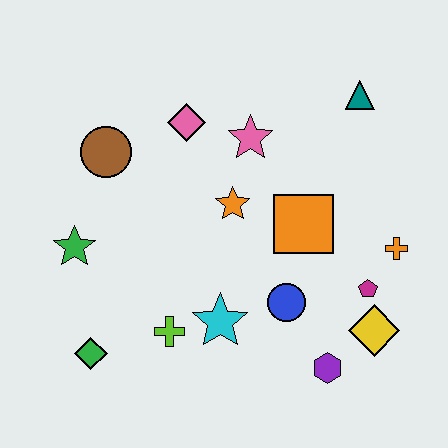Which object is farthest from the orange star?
The green diamond is farthest from the orange star.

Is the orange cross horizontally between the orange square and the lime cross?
No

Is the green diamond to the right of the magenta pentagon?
No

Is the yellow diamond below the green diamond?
No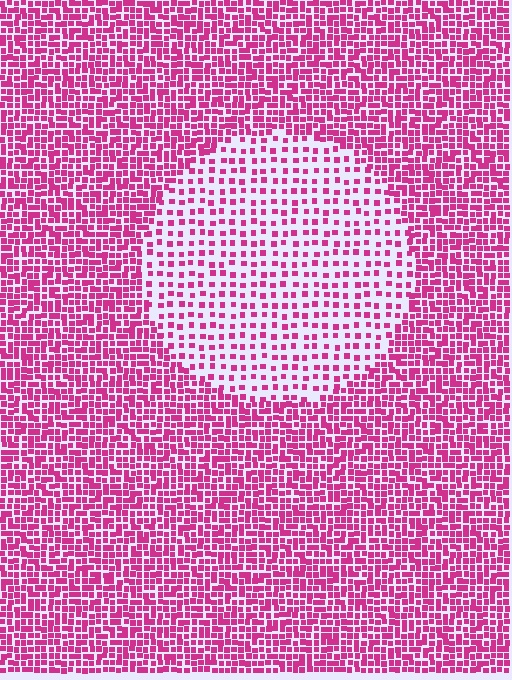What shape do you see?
I see a circle.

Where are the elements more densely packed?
The elements are more densely packed outside the circle boundary.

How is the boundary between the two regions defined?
The boundary is defined by a change in element density (approximately 2.3x ratio). All elements are the same color, size, and shape.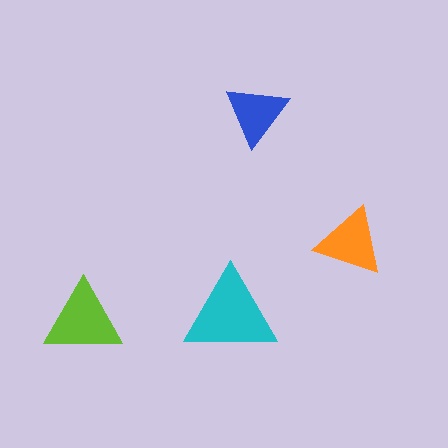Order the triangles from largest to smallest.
the cyan one, the lime one, the orange one, the blue one.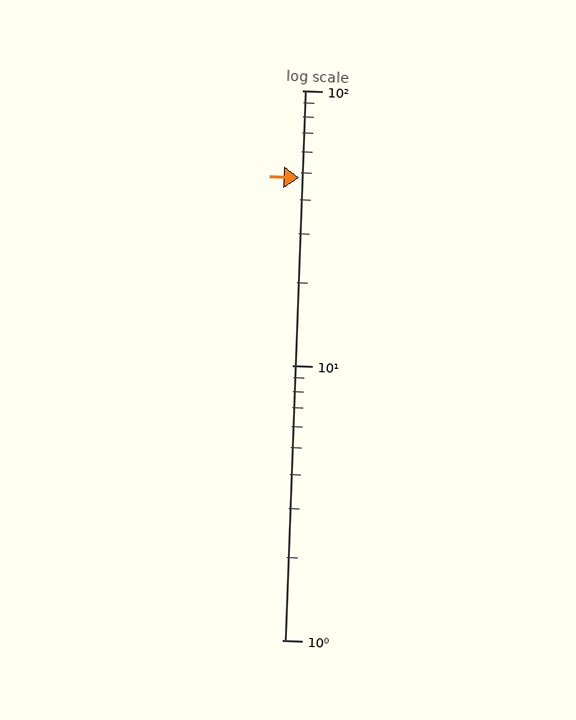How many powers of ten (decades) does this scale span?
The scale spans 2 decades, from 1 to 100.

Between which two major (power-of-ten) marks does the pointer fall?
The pointer is between 10 and 100.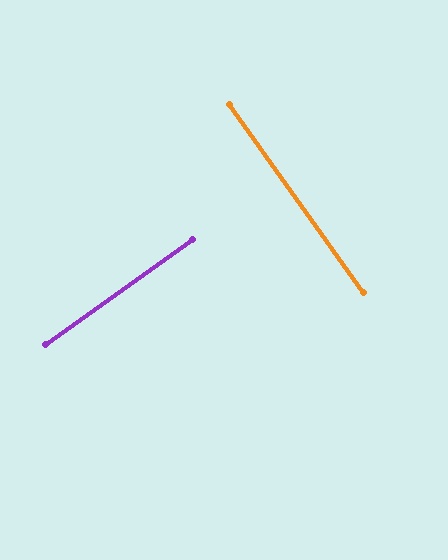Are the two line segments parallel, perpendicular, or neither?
Perpendicular — they meet at approximately 90°.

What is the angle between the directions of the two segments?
Approximately 90 degrees.